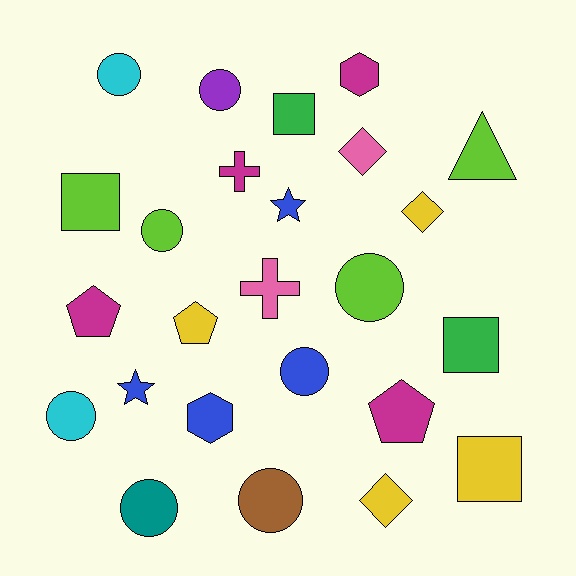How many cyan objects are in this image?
There are 2 cyan objects.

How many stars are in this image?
There are 2 stars.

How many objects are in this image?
There are 25 objects.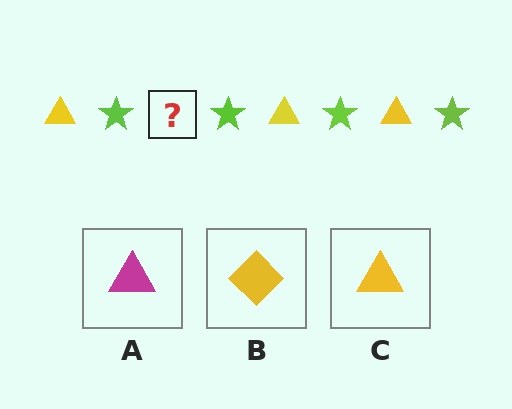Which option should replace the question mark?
Option C.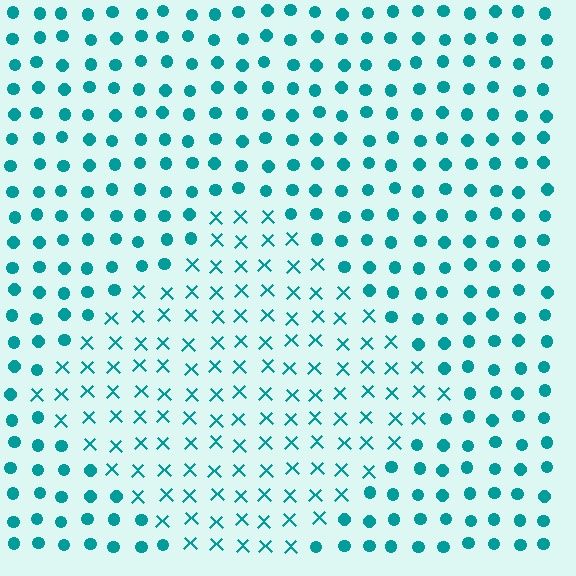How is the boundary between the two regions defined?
The boundary is defined by a change in element shape: X marks inside vs. circles outside. All elements share the same color and spacing.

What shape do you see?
I see a diamond.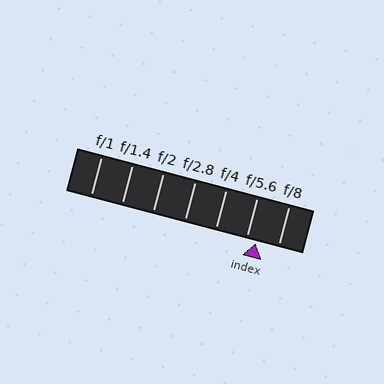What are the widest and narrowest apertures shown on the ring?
The widest aperture shown is f/1 and the narrowest is f/8.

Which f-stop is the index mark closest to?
The index mark is closest to f/5.6.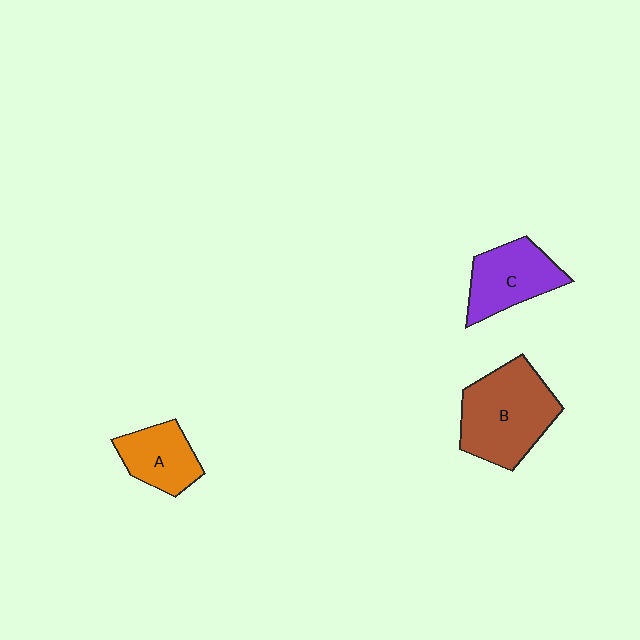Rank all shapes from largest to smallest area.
From largest to smallest: B (brown), C (purple), A (orange).